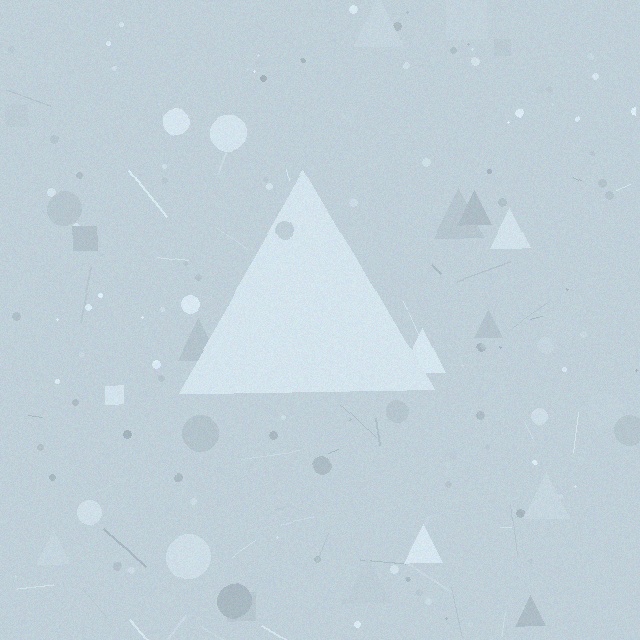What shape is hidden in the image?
A triangle is hidden in the image.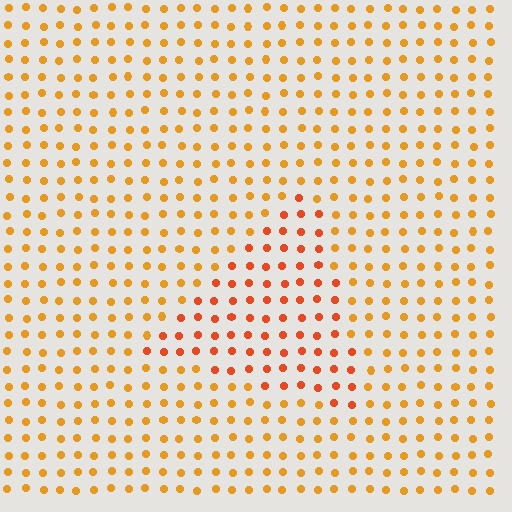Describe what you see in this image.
The image is filled with small orange elements in a uniform arrangement. A triangle-shaped region is visible where the elements are tinted to a slightly different hue, forming a subtle color boundary.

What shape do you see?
I see a triangle.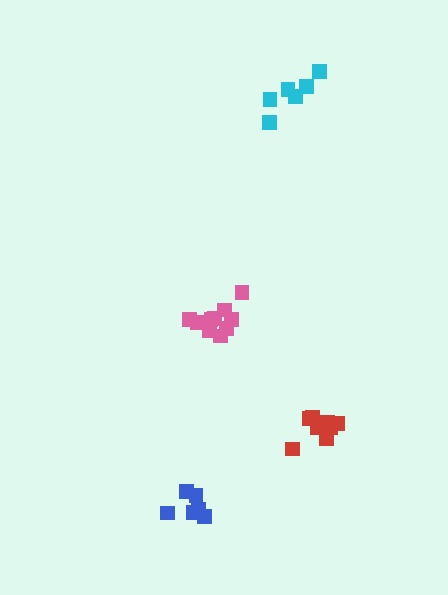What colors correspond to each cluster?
The clusters are colored: red, pink, blue, cyan.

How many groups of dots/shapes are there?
There are 4 groups.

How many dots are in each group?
Group 1: 8 dots, Group 2: 10 dots, Group 3: 7 dots, Group 4: 6 dots (31 total).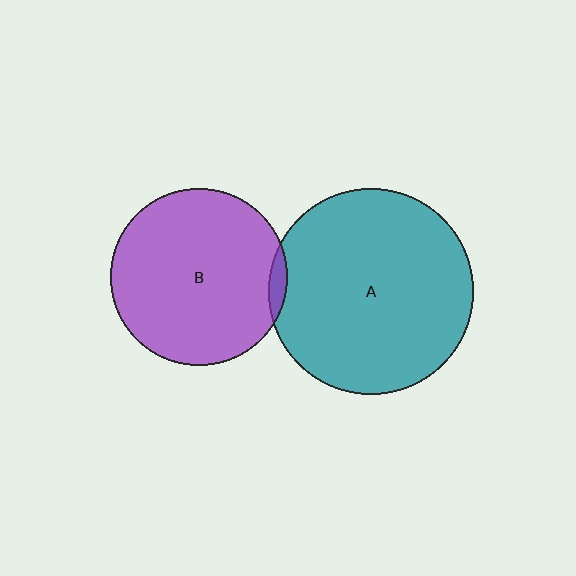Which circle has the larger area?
Circle A (teal).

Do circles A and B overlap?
Yes.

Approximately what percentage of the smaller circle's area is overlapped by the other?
Approximately 5%.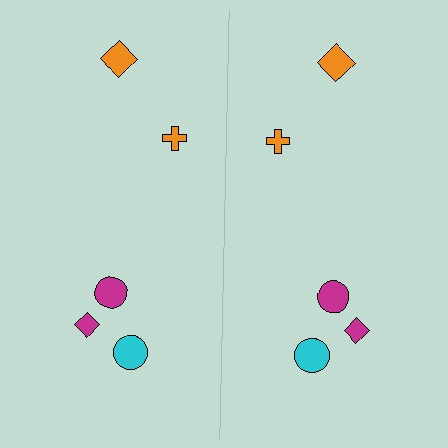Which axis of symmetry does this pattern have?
The pattern has a vertical axis of symmetry running through the center of the image.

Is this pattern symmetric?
Yes, this pattern has bilateral (reflection) symmetry.